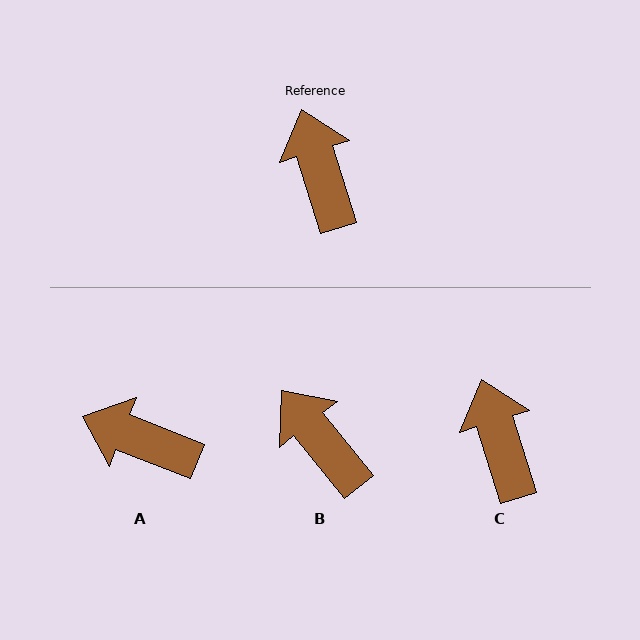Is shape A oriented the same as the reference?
No, it is off by about 51 degrees.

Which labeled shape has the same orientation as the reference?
C.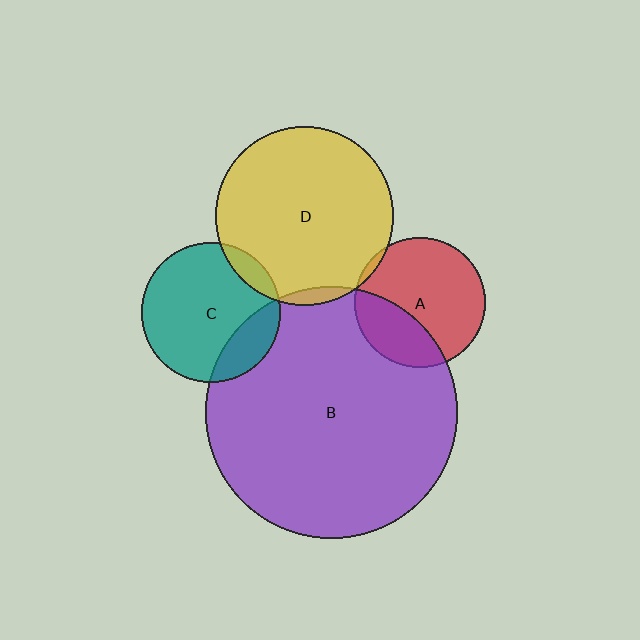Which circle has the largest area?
Circle B (purple).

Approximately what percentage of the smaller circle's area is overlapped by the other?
Approximately 20%.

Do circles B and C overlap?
Yes.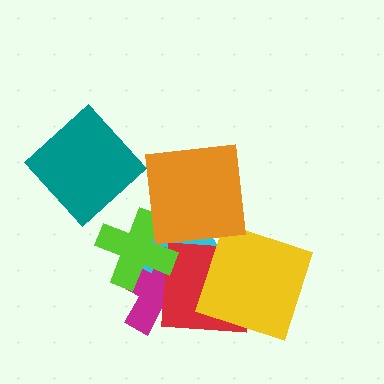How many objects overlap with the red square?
3 objects overlap with the red square.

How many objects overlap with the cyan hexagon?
4 objects overlap with the cyan hexagon.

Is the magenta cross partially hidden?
Yes, it is partially covered by another shape.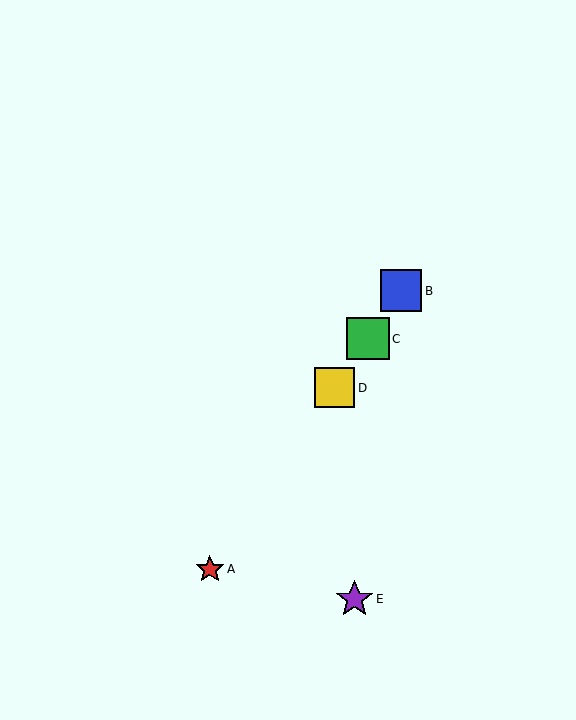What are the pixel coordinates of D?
Object D is at (334, 388).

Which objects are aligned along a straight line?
Objects A, B, C, D are aligned along a straight line.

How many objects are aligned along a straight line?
4 objects (A, B, C, D) are aligned along a straight line.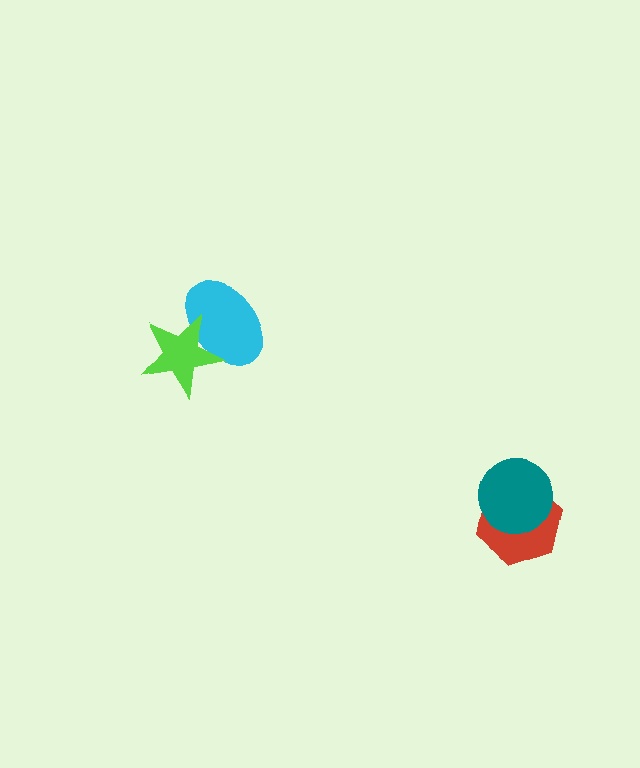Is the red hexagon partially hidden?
Yes, it is partially covered by another shape.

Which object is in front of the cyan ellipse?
The lime star is in front of the cyan ellipse.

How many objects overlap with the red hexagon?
1 object overlaps with the red hexagon.